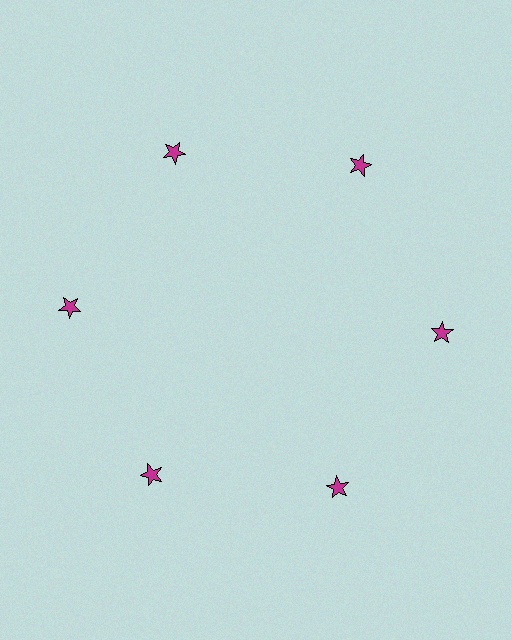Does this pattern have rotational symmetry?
Yes, this pattern has 6-fold rotational symmetry. It looks the same after rotating 60 degrees around the center.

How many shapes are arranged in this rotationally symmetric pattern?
There are 6 shapes, arranged in 6 groups of 1.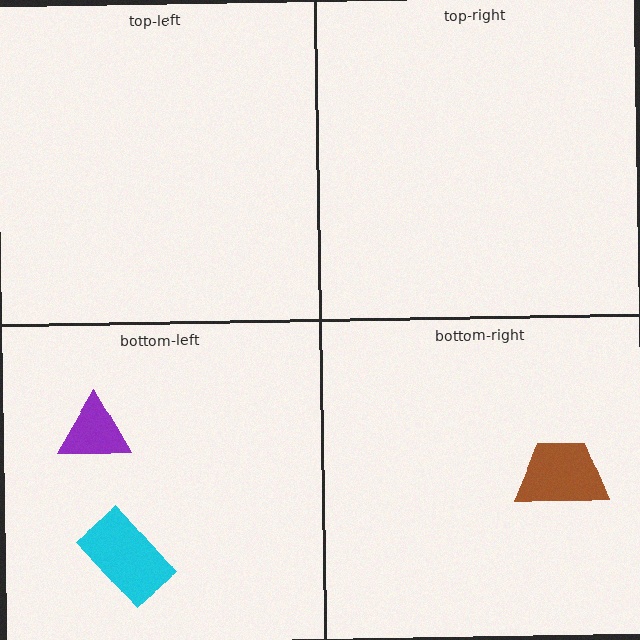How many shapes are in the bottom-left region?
2.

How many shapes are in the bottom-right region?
1.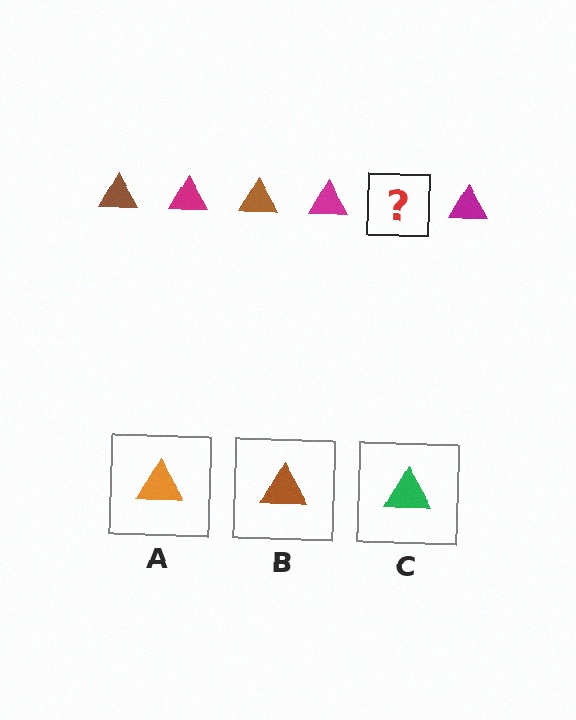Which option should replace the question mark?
Option B.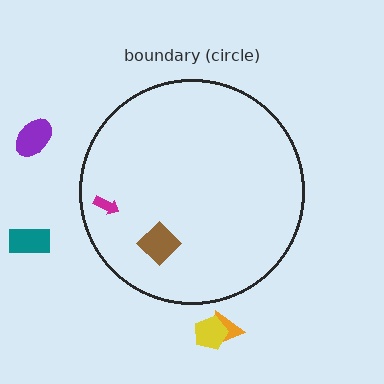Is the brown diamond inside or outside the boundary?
Inside.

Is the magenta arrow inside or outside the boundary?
Inside.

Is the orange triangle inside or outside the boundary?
Outside.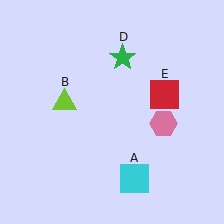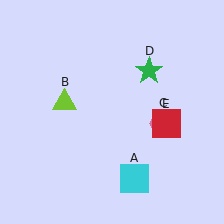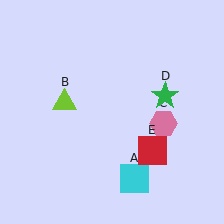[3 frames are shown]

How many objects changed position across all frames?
2 objects changed position: green star (object D), red square (object E).